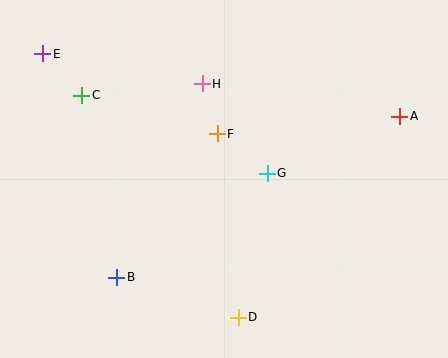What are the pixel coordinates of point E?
Point E is at (43, 54).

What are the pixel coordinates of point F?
Point F is at (217, 134).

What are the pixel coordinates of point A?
Point A is at (400, 116).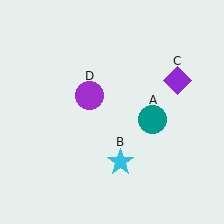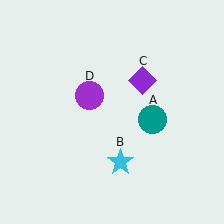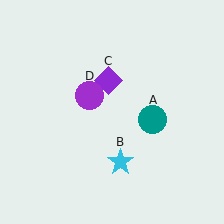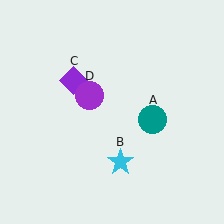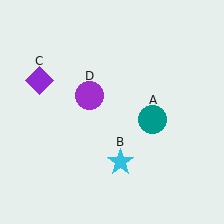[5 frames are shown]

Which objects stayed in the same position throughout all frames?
Teal circle (object A) and cyan star (object B) and purple circle (object D) remained stationary.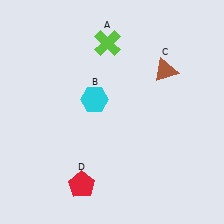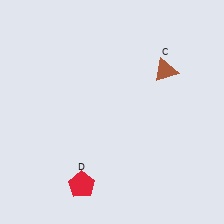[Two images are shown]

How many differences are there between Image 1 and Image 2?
There are 2 differences between the two images.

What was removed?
The lime cross (A), the cyan hexagon (B) were removed in Image 2.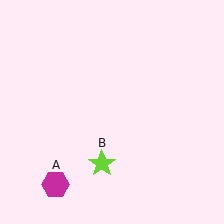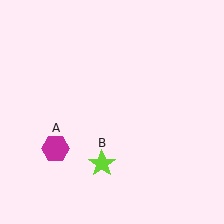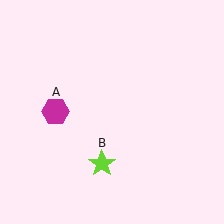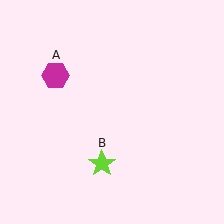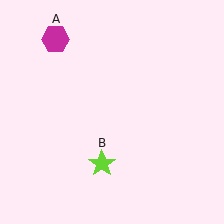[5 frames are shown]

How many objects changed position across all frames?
1 object changed position: magenta hexagon (object A).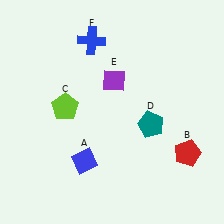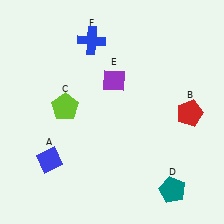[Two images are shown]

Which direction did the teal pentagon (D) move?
The teal pentagon (D) moved down.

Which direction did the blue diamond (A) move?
The blue diamond (A) moved left.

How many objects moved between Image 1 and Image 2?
3 objects moved between the two images.